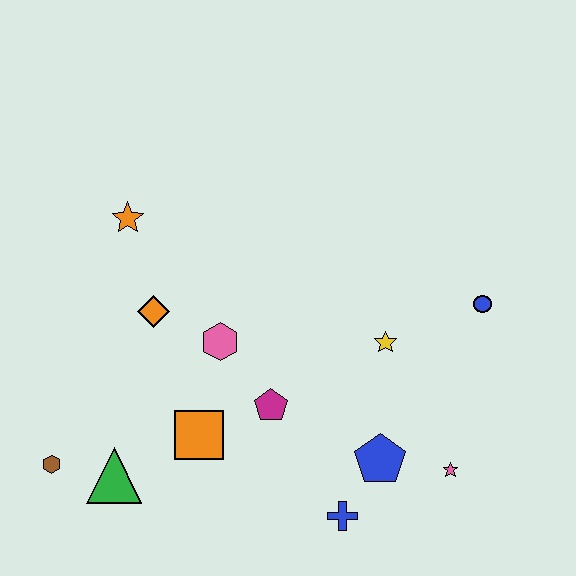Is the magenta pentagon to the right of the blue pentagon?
No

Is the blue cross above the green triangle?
No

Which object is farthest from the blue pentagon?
The orange star is farthest from the blue pentagon.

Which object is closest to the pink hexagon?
The orange diamond is closest to the pink hexagon.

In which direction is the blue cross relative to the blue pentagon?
The blue cross is below the blue pentagon.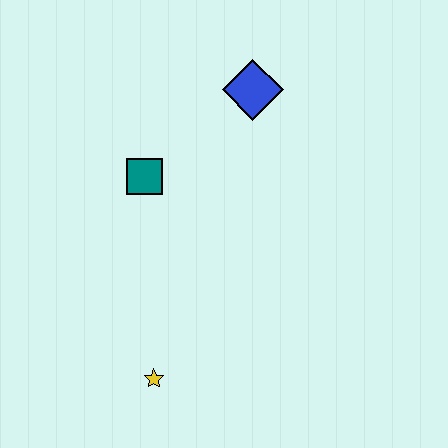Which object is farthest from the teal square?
The yellow star is farthest from the teal square.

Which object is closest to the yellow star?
The teal square is closest to the yellow star.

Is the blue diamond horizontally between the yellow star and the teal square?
No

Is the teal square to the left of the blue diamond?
Yes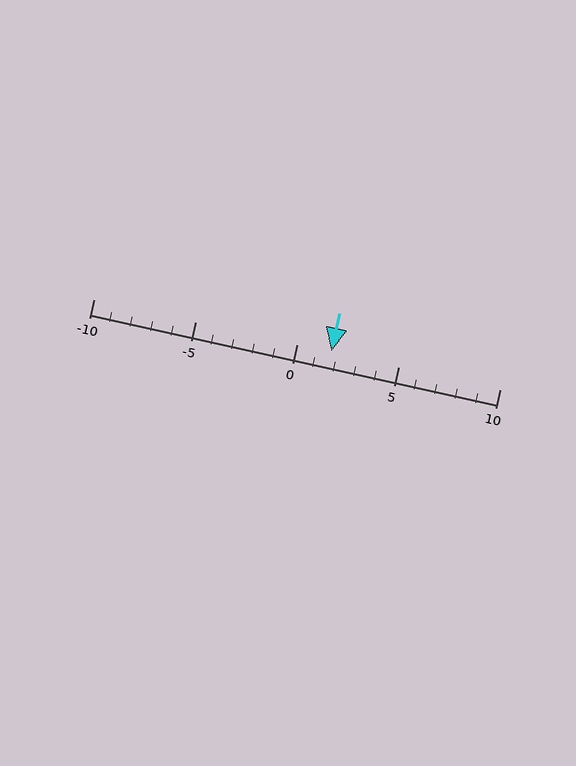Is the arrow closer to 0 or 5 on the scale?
The arrow is closer to 0.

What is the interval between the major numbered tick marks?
The major tick marks are spaced 5 units apart.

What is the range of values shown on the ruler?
The ruler shows values from -10 to 10.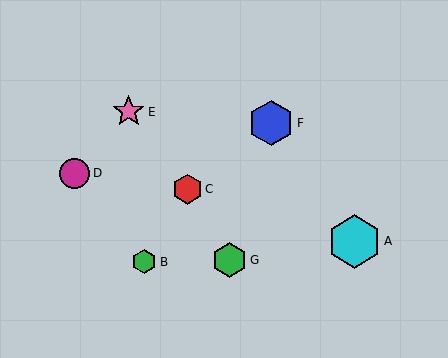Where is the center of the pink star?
The center of the pink star is at (129, 112).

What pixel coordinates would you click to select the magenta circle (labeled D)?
Click at (75, 173) to select the magenta circle D.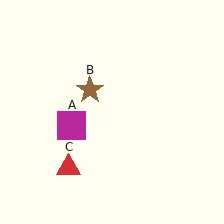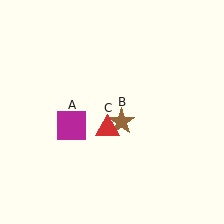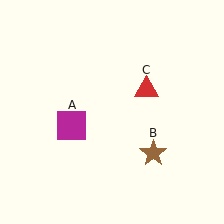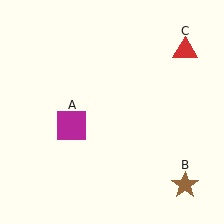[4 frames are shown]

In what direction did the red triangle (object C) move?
The red triangle (object C) moved up and to the right.